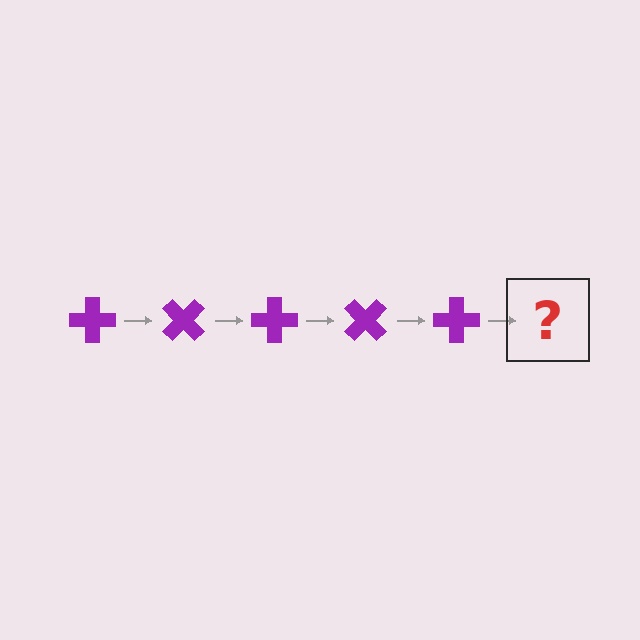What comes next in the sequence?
The next element should be a purple cross rotated 225 degrees.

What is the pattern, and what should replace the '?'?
The pattern is that the cross rotates 45 degrees each step. The '?' should be a purple cross rotated 225 degrees.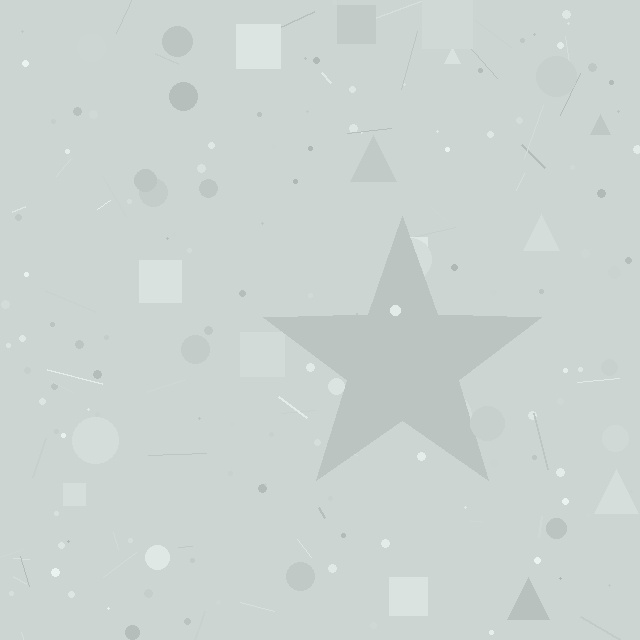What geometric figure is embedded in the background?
A star is embedded in the background.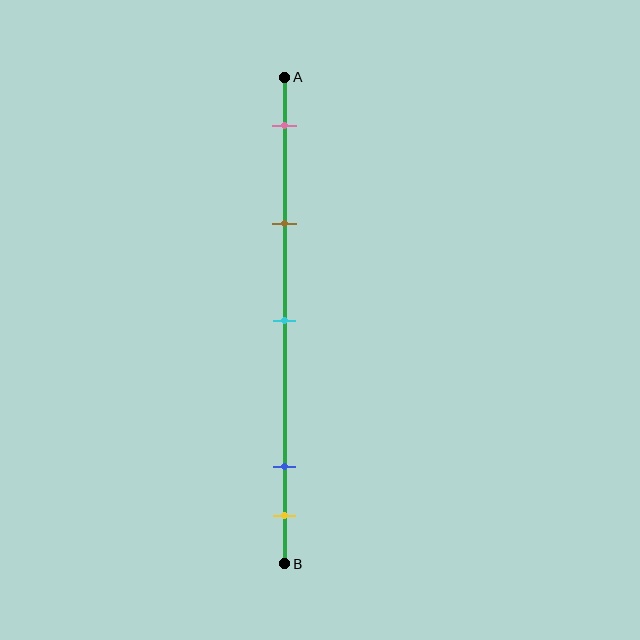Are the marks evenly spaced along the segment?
No, the marks are not evenly spaced.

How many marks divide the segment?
There are 5 marks dividing the segment.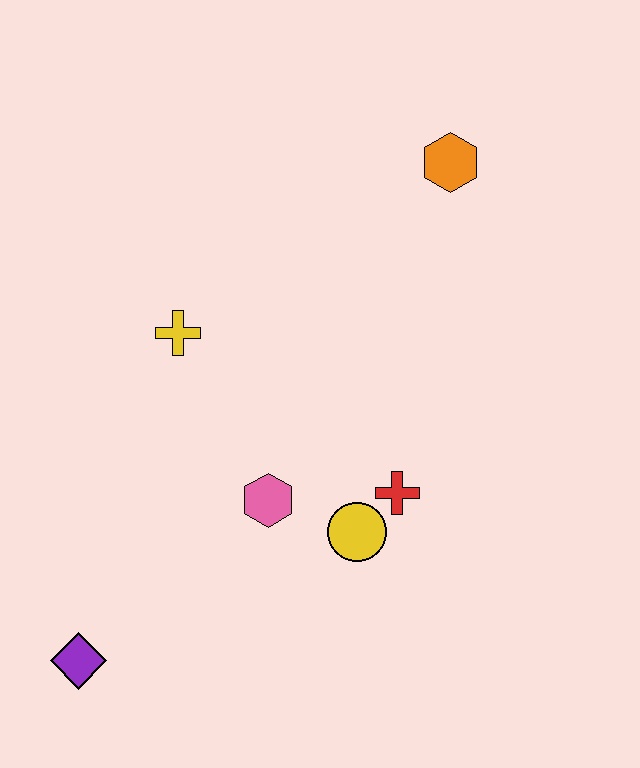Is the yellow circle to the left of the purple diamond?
No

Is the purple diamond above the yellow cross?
No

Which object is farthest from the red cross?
The purple diamond is farthest from the red cross.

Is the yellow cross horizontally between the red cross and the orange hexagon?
No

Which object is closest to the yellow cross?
The pink hexagon is closest to the yellow cross.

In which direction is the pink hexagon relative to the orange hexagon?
The pink hexagon is below the orange hexagon.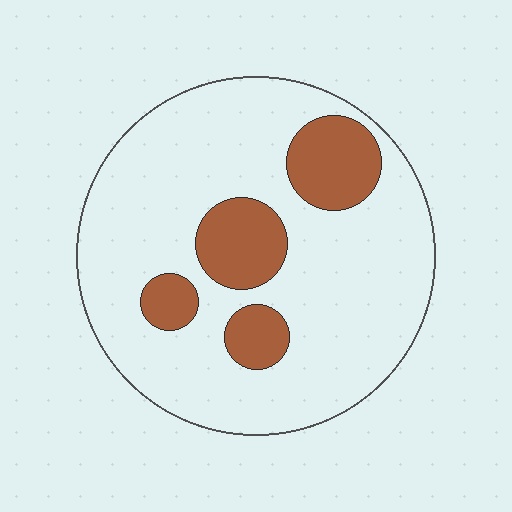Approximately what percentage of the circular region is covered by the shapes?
Approximately 20%.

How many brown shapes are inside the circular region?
4.